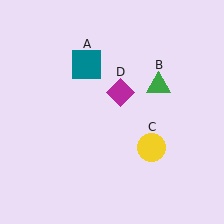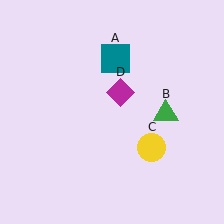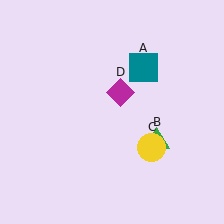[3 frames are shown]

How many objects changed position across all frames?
2 objects changed position: teal square (object A), green triangle (object B).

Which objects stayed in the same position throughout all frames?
Yellow circle (object C) and magenta diamond (object D) remained stationary.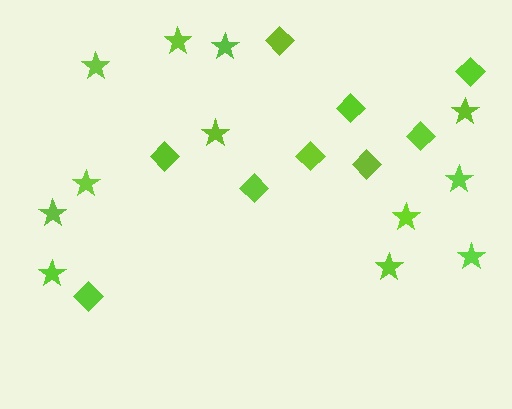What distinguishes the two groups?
There are 2 groups: one group of diamonds (9) and one group of stars (12).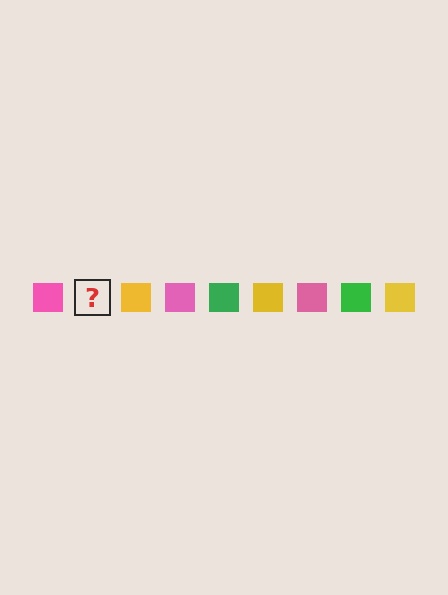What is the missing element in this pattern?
The missing element is a green square.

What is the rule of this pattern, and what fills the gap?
The rule is that the pattern cycles through pink, green, yellow squares. The gap should be filled with a green square.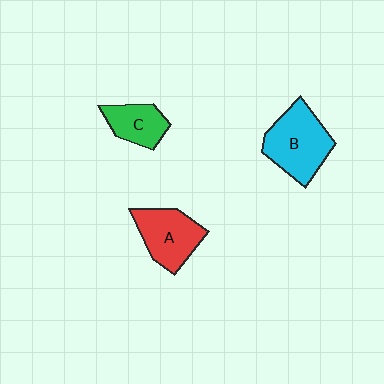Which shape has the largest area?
Shape B (cyan).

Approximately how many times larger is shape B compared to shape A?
Approximately 1.2 times.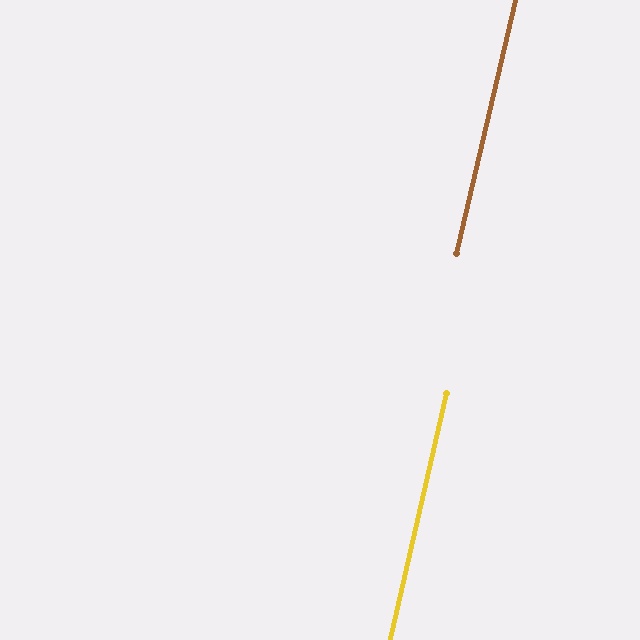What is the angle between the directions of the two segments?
Approximately 0 degrees.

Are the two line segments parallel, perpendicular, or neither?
Parallel — their directions differ by only 0.1°.